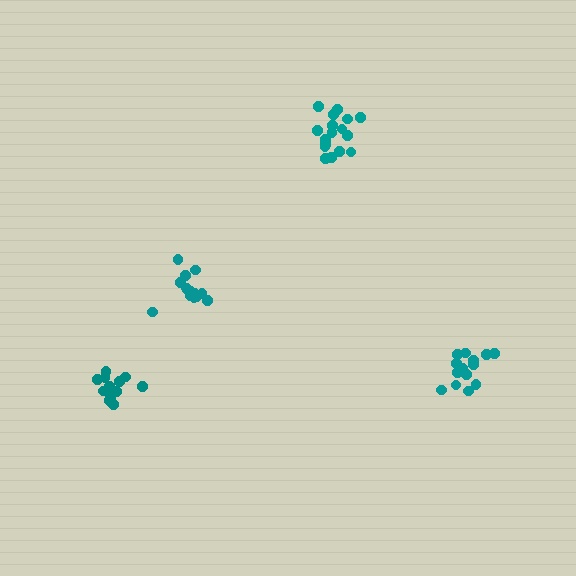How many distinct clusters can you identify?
There are 4 distinct clusters.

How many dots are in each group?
Group 1: 14 dots, Group 2: 12 dots, Group 3: 18 dots, Group 4: 14 dots (58 total).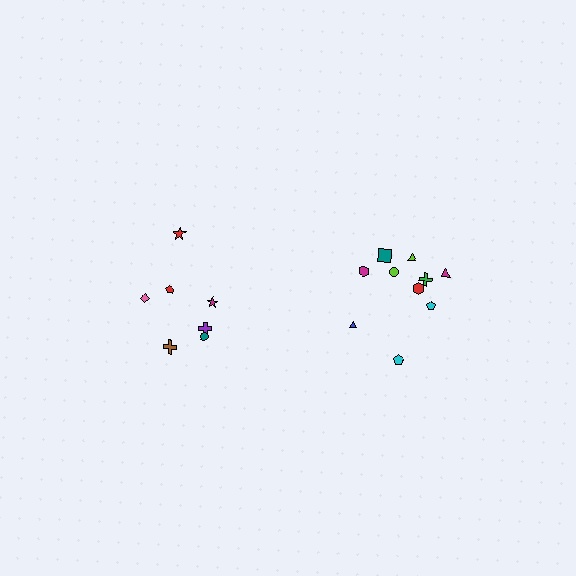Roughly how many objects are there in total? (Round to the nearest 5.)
Roughly 15 objects in total.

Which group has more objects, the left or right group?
The right group.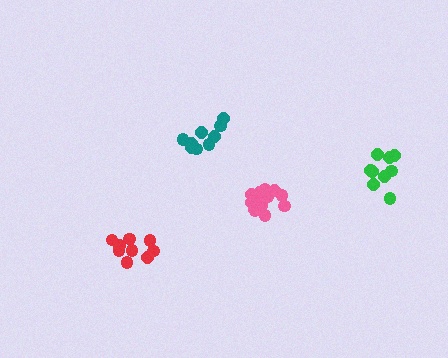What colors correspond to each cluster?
The clusters are colored: red, teal, green, pink.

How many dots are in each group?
Group 1: 9 dots, Group 2: 9 dots, Group 3: 9 dots, Group 4: 13 dots (40 total).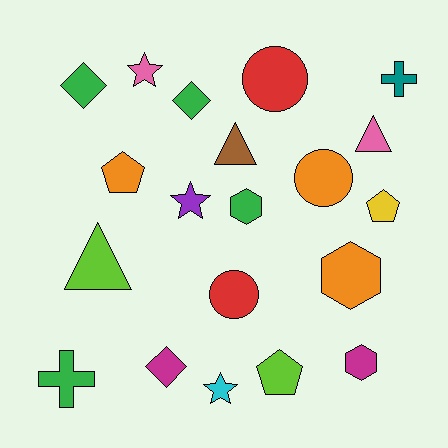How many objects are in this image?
There are 20 objects.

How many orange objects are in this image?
There are 3 orange objects.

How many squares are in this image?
There are no squares.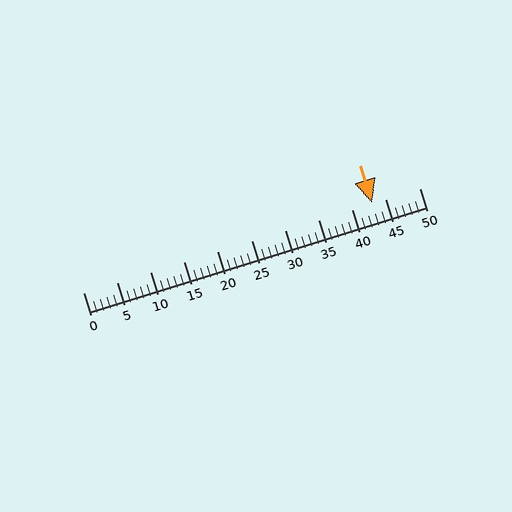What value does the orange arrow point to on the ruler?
The orange arrow points to approximately 43.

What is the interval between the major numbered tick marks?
The major tick marks are spaced 5 units apart.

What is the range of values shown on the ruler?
The ruler shows values from 0 to 50.